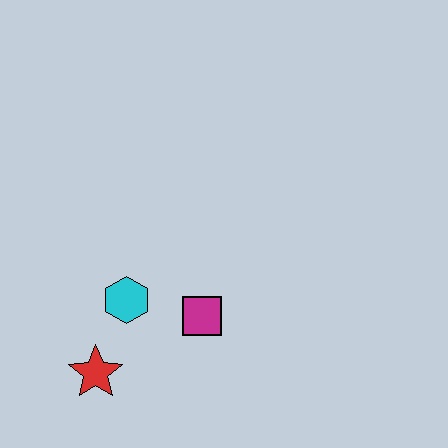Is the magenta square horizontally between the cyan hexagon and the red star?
No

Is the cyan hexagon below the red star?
No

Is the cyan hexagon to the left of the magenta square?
Yes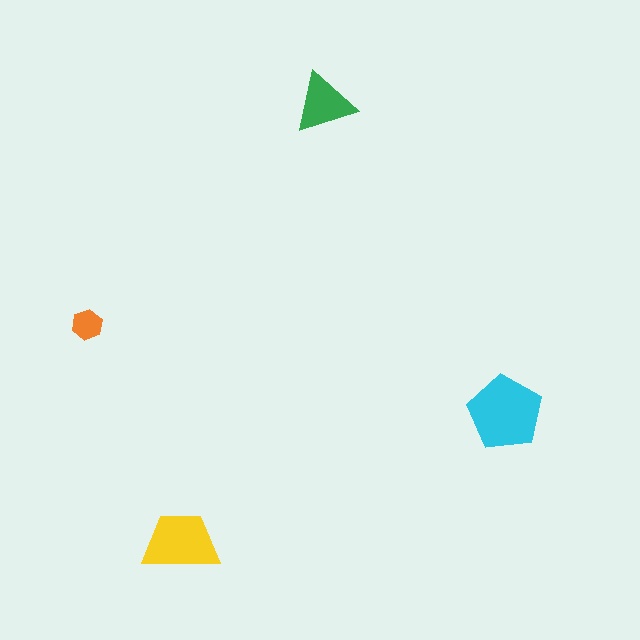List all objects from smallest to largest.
The orange hexagon, the green triangle, the yellow trapezoid, the cyan pentagon.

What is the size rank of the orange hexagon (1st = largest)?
4th.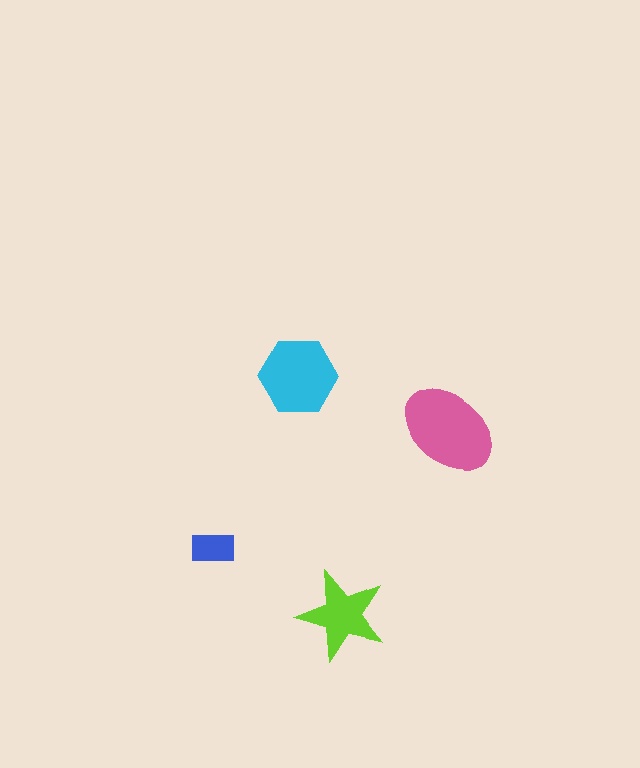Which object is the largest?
The pink ellipse.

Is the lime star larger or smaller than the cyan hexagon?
Smaller.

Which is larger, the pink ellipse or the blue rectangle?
The pink ellipse.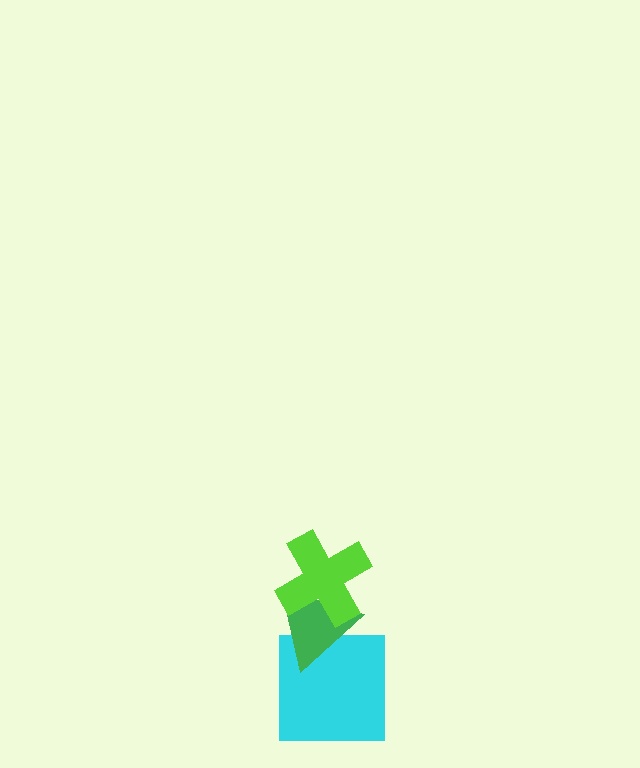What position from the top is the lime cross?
The lime cross is 1st from the top.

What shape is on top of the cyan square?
The green triangle is on top of the cyan square.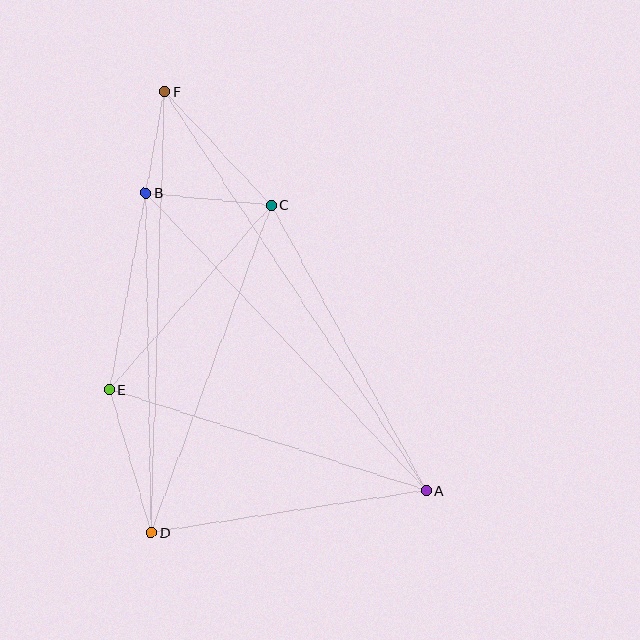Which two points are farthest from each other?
Points A and F are farthest from each other.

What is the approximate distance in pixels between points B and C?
The distance between B and C is approximately 126 pixels.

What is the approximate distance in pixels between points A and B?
The distance between A and B is approximately 409 pixels.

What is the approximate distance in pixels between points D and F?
The distance between D and F is approximately 441 pixels.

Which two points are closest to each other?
Points B and F are closest to each other.